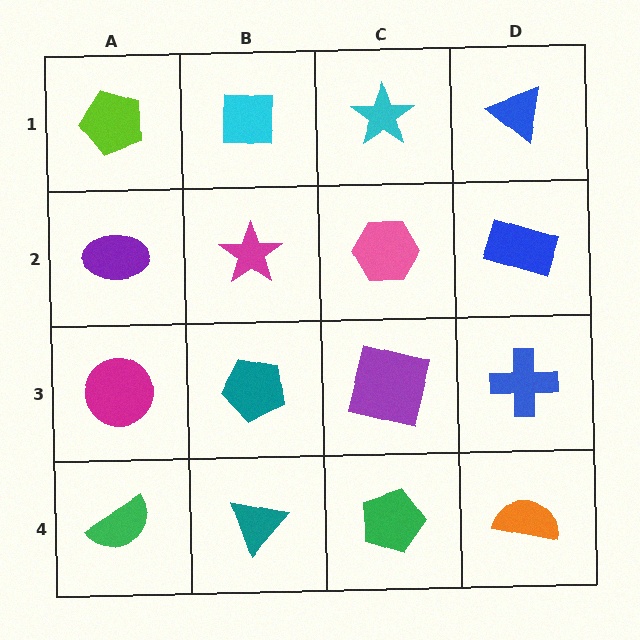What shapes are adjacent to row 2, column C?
A cyan star (row 1, column C), a purple square (row 3, column C), a magenta star (row 2, column B), a blue rectangle (row 2, column D).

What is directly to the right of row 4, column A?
A teal triangle.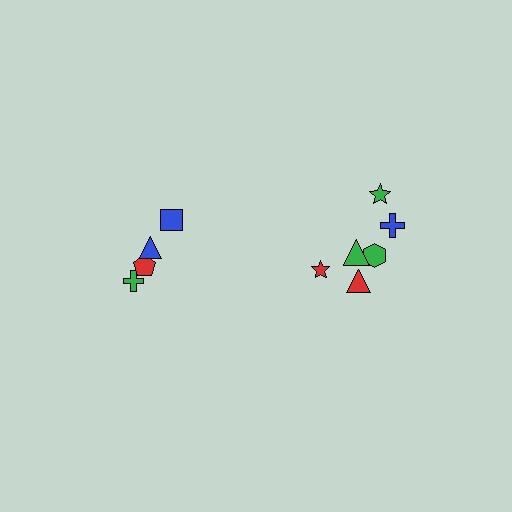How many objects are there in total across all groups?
There are 10 objects.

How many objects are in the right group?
There are 6 objects.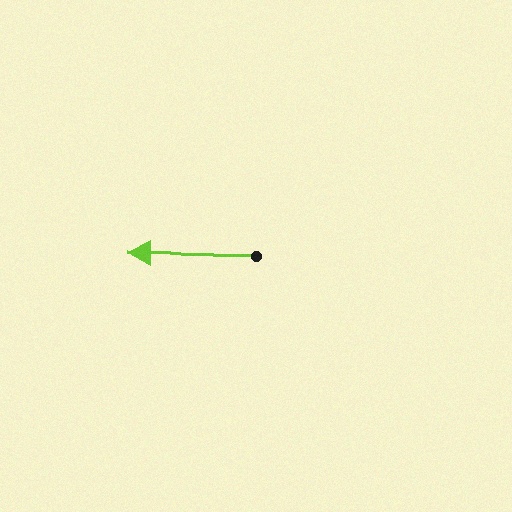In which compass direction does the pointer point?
West.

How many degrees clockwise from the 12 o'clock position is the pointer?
Approximately 271 degrees.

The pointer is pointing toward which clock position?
Roughly 9 o'clock.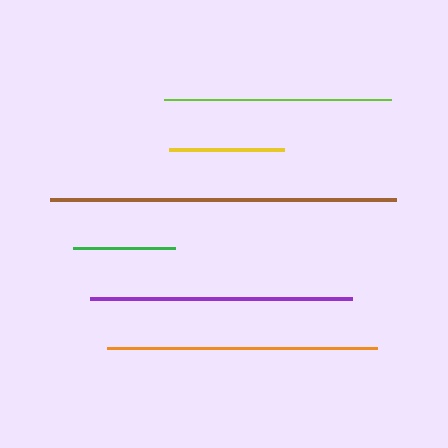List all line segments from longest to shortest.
From longest to shortest: brown, orange, purple, lime, yellow, green.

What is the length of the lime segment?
The lime segment is approximately 228 pixels long.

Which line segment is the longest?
The brown line is the longest at approximately 346 pixels.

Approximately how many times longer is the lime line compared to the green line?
The lime line is approximately 2.2 times the length of the green line.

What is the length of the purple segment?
The purple segment is approximately 262 pixels long.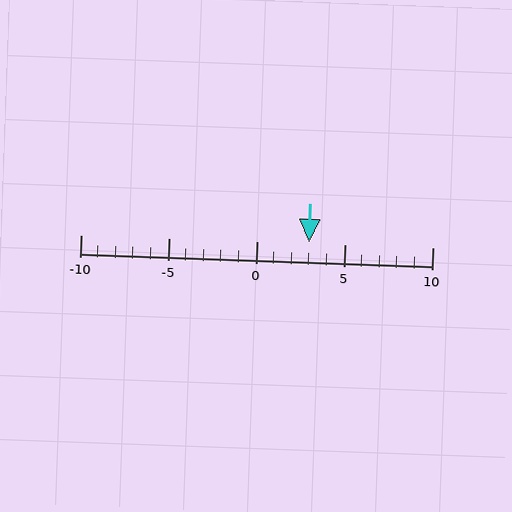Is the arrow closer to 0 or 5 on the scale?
The arrow is closer to 5.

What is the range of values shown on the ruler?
The ruler shows values from -10 to 10.